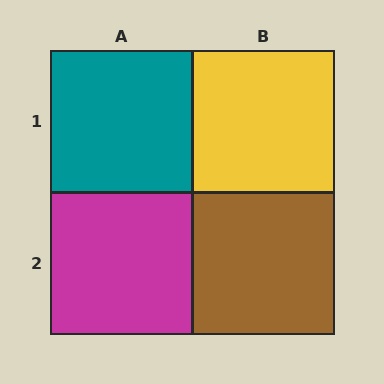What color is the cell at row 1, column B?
Yellow.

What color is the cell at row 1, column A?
Teal.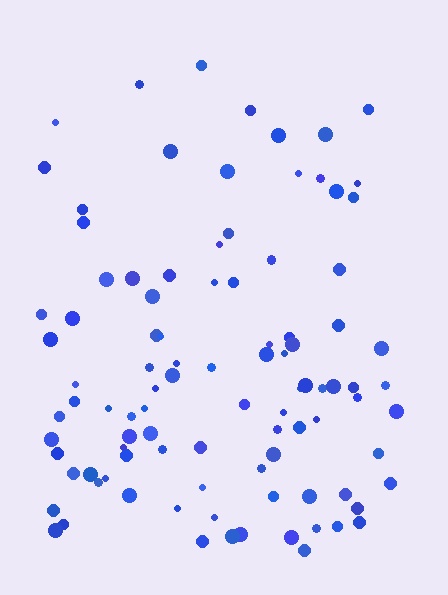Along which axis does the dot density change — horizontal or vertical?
Vertical.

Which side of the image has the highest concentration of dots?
The bottom.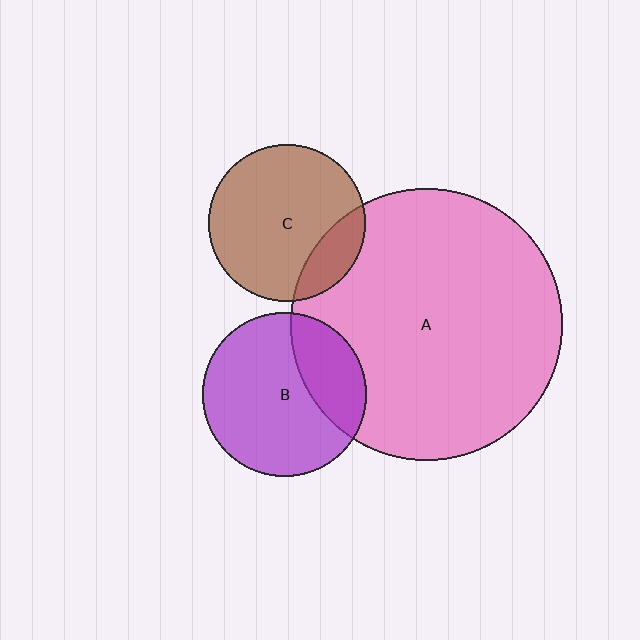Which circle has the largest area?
Circle A (pink).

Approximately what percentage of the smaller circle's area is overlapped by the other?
Approximately 20%.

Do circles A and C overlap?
Yes.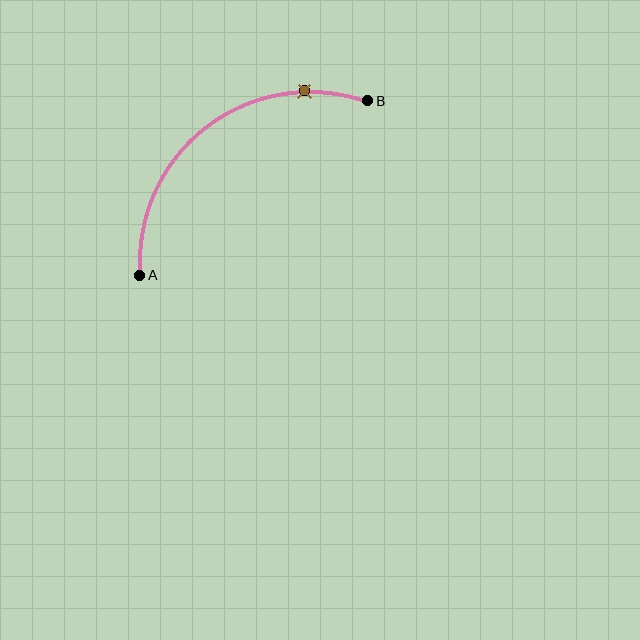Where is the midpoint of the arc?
The arc midpoint is the point on the curve farthest from the straight line joining A and B. It sits above and to the left of that line.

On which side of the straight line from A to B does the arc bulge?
The arc bulges above and to the left of the straight line connecting A and B.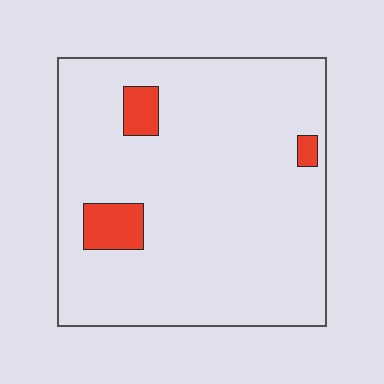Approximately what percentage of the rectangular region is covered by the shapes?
Approximately 5%.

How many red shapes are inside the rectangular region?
3.